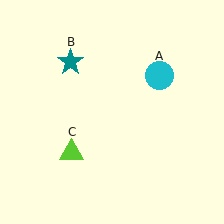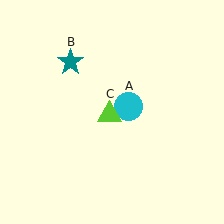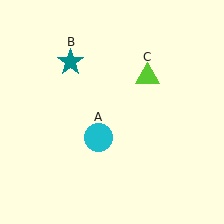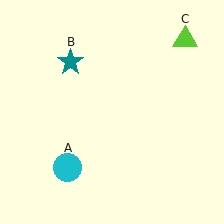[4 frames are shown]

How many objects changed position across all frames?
2 objects changed position: cyan circle (object A), lime triangle (object C).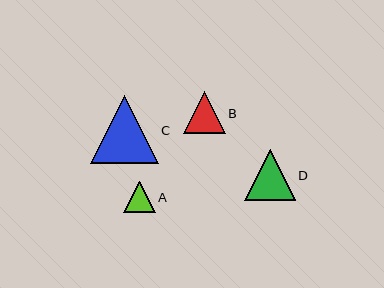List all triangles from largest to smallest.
From largest to smallest: C, D, B, A.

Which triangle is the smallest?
Triangle A is the smallest with a size of approximately 32 pixels.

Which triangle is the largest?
Triangle C is the largest with a size of approximately 68 pixels.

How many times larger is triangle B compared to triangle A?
Triangle B is approximately 1.3 times the size of triangle A.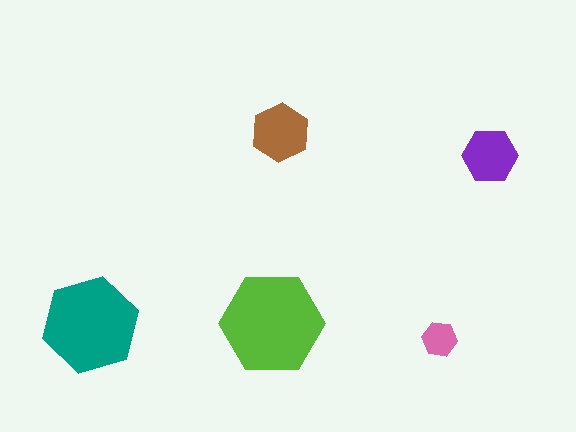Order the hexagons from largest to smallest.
the lime one, the teal one, the brown one, the purple one, the pink one.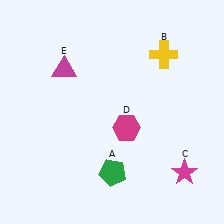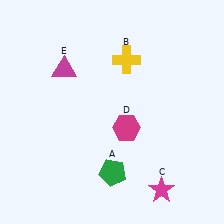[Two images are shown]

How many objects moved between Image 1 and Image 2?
2 objects moved between the two images.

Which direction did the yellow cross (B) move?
The yellow cross (B) moved left.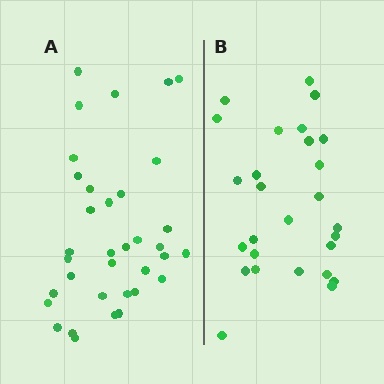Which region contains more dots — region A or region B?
Region A (the left region) has more dots.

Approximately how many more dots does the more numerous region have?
Region A has roughly 8 or so more dots than region B.